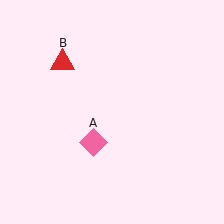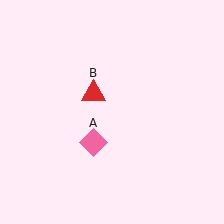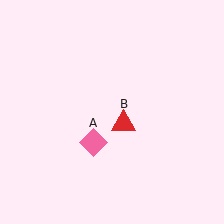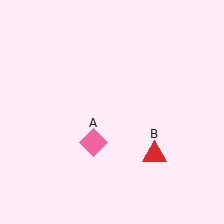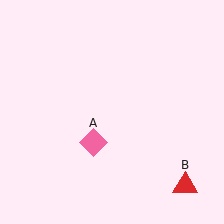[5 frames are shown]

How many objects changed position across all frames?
1 object changed position: red triangle (object B).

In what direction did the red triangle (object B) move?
The red triangle (object B) moved down and to the right.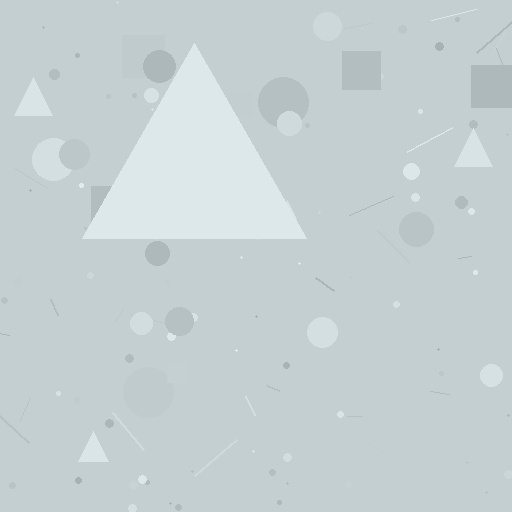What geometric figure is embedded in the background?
A triangle is embedded in the background.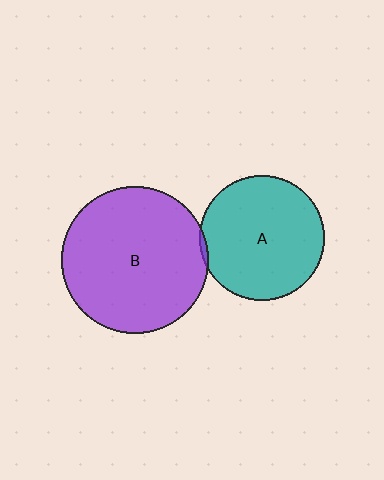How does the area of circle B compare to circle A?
Approximately 1.4 times.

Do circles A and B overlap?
Yes.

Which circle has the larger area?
Circle B (purple).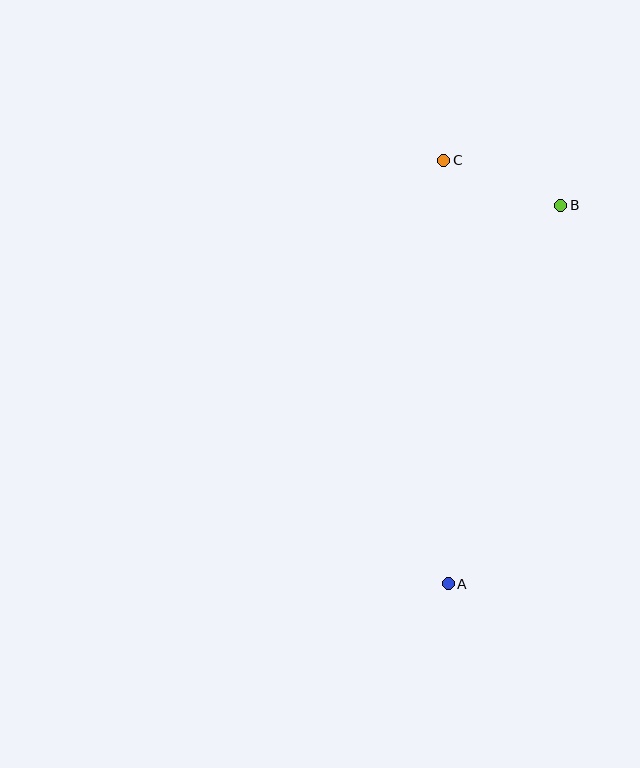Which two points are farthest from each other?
Points A and C are farthest from each other.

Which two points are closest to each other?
Points B and C are closest to each other.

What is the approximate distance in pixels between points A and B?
The distance between A and B is approximately 395 pixels.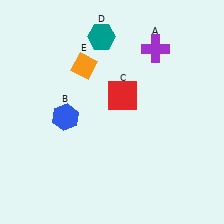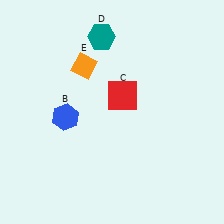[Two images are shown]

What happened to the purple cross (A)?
The purple cross (A) was removed in Image 2. It was in the top-right area of Image 1.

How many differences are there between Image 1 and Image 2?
There is 1 difference between the two images.